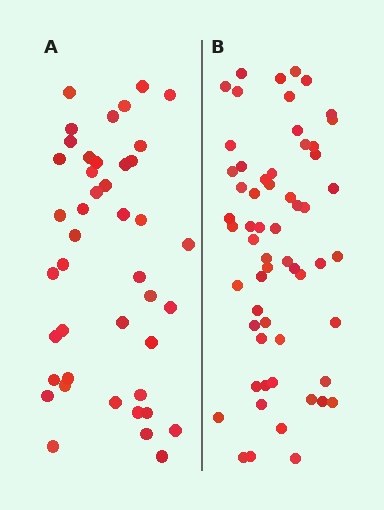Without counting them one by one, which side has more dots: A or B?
Region B (the right region) has more dots.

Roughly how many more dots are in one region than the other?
Region B has approximately 15 more dots than region A.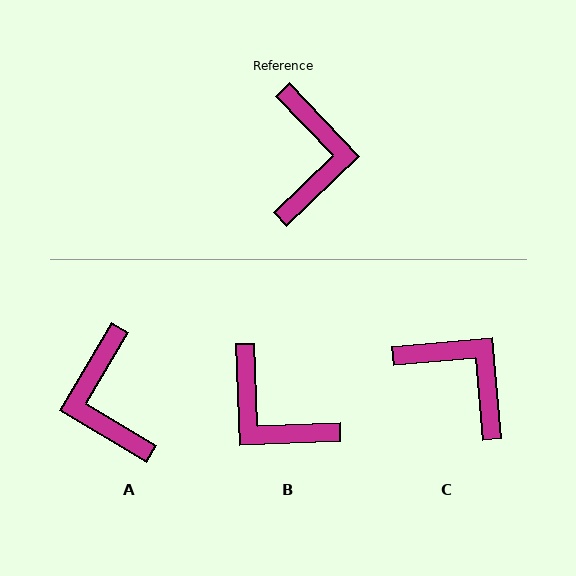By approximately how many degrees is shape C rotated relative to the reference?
Approximately 51 degrees counter-clockwise.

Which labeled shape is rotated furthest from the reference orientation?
A, about 165 degrees away.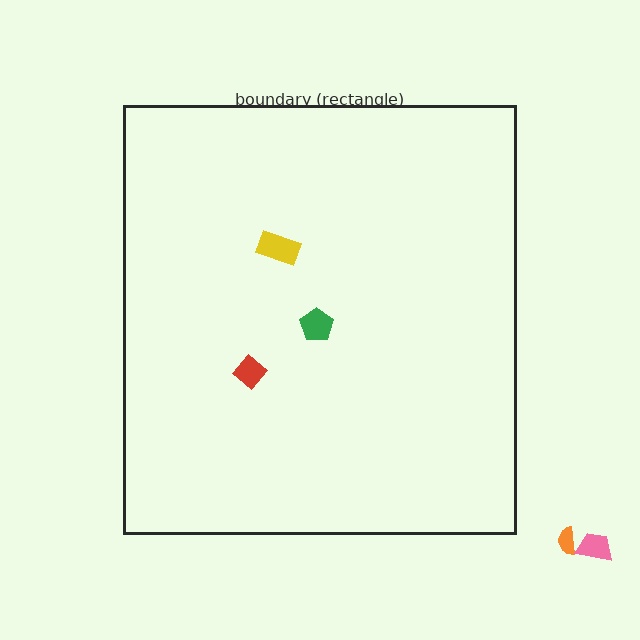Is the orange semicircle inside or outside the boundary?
Outside.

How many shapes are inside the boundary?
3 inside, 2 outside.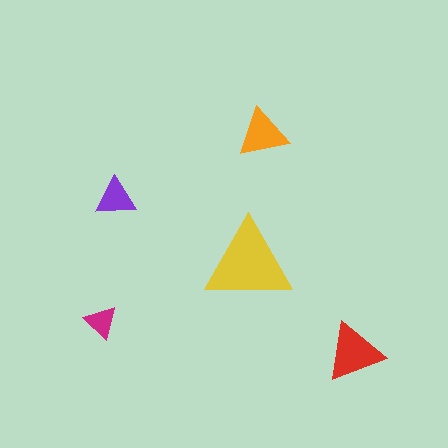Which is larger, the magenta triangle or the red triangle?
The red one.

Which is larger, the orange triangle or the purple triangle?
The orange one.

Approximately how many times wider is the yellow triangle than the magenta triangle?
About 2.5 times wider.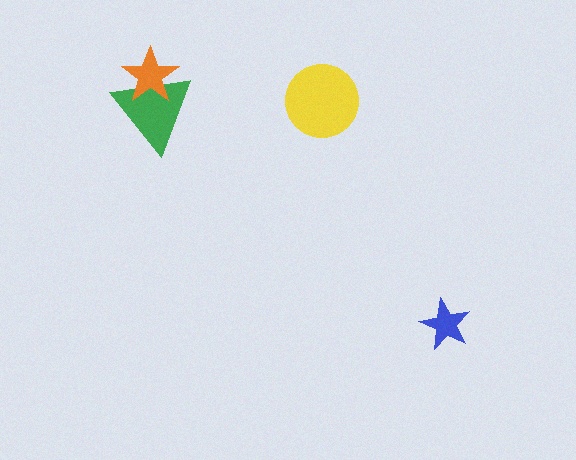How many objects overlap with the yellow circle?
0 objects overlap with the yellow circle.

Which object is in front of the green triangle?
The orange star is in front of the green triangle.